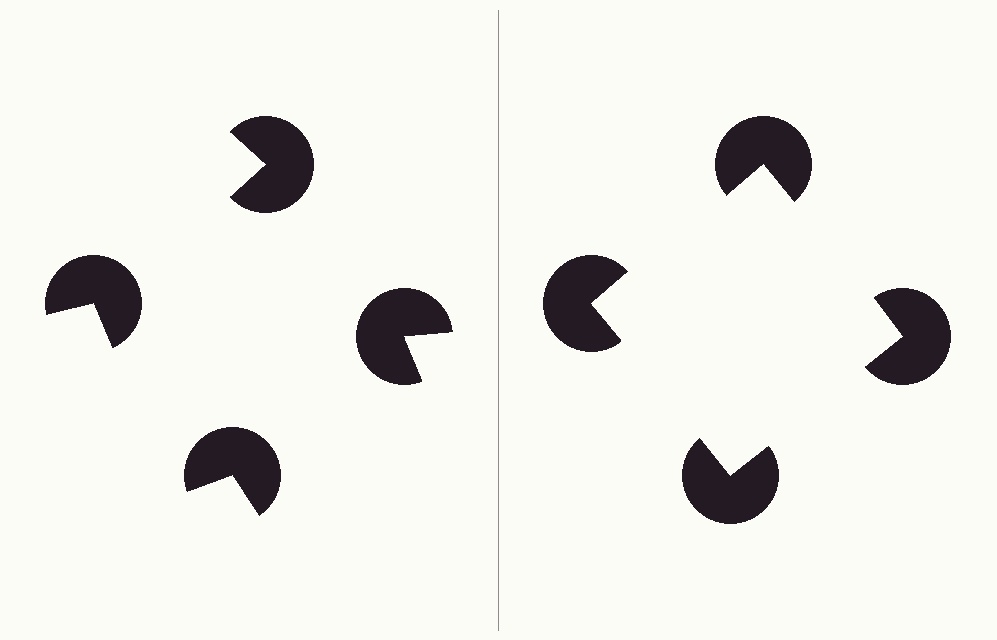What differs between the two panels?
The pac-man discs are positioned identically on both sides; only the wedge orientations differ. On the right they align to a square; on the left they are misaligned.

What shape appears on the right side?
An illusory square.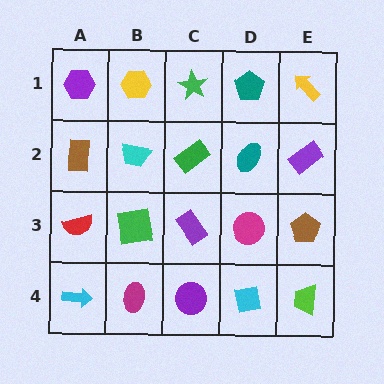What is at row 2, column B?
A cyan trapezoid.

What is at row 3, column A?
A red semicircle.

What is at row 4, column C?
A purple circle.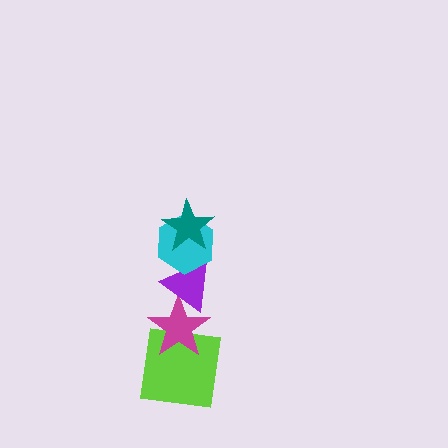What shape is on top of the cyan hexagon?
The teal star is on top of the cyan hexagon.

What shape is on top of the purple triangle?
The cyan hexagon is on top of the purple triangle.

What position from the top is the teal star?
The teal star is 1st from the top.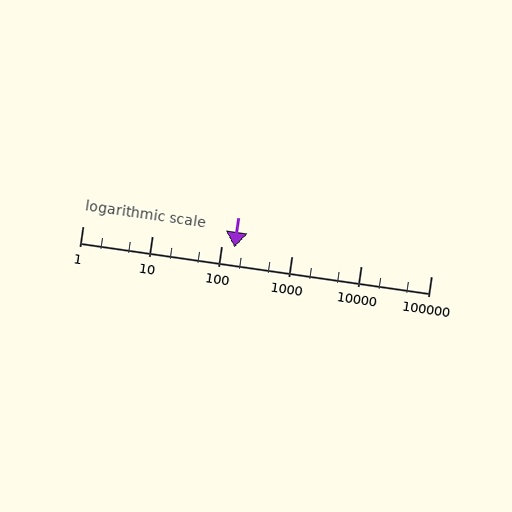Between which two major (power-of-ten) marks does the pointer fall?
The pointer is between 100 and 1000.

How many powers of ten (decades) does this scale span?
The scale spans 5 decades, from 1 to 100000.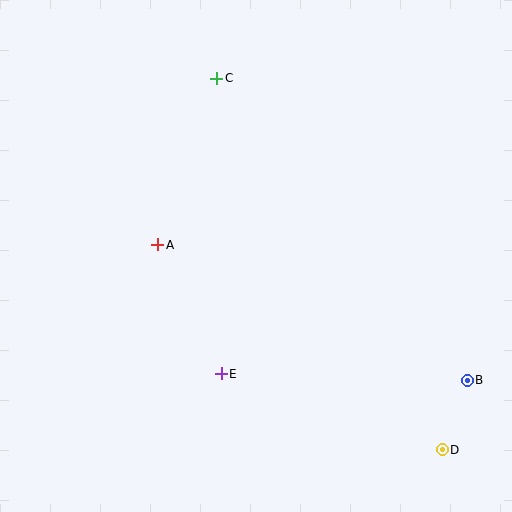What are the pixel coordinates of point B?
Point B is at (467, 380).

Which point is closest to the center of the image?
Point A at (158, 245) is closest to the center.